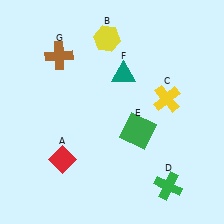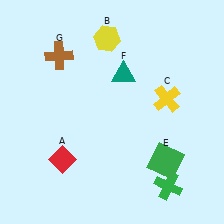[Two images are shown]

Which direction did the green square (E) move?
The green square (E) moved down.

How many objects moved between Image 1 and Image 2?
1 object moved between the two images.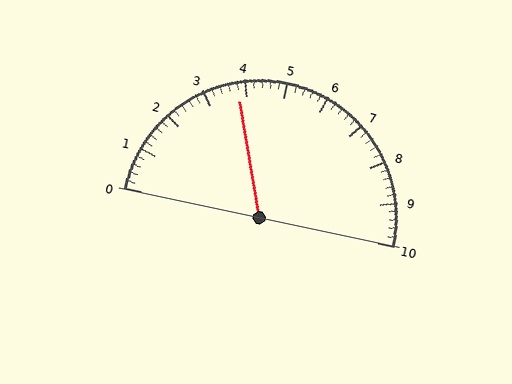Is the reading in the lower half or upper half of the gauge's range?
The reading is in the lower half of the range (0 to 10).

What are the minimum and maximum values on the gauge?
The gauge ranges from 0 to 10.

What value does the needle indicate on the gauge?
The needle indicates approximately 3.8.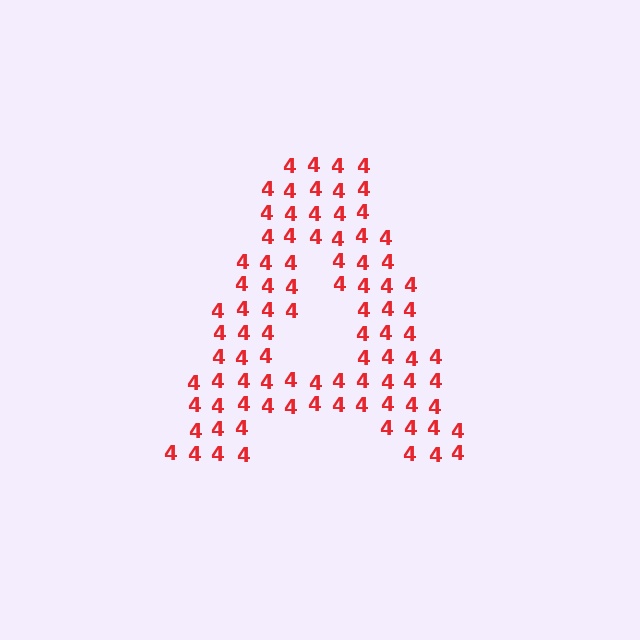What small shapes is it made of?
It is made of small digit 4's.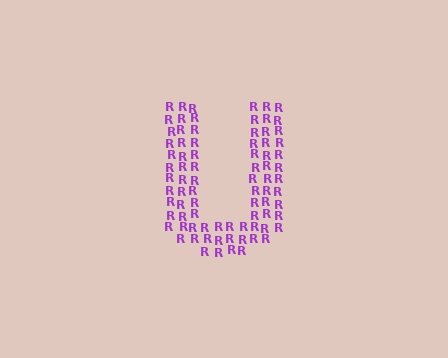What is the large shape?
The large shape is the letter U.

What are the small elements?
The small elements are letter R's.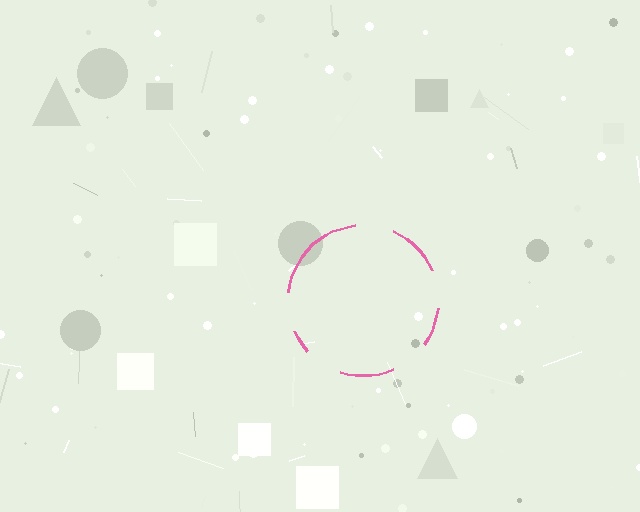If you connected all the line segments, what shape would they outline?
They would outline a circle.